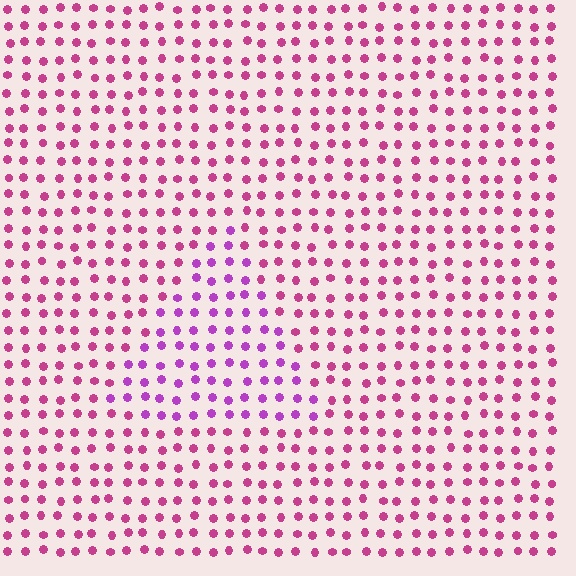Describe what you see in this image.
The image is filled with small magenta elements in a uniform arrangement. A triangle-shaped region is visible where the elements are tinted to a slightly different hue, forming a subtle color boundary.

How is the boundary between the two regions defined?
The boundary is defined purely by a slight shift in hue (about 32 degrees). Spacing, size, and orientation are identical on both sides.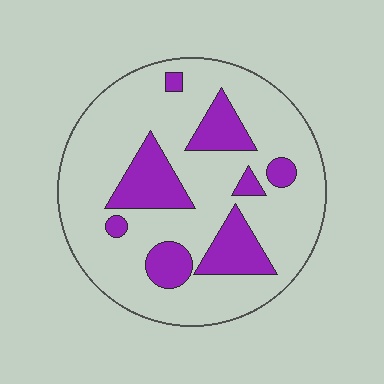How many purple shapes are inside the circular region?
8.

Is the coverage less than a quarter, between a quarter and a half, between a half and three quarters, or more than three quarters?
Less than a quarter.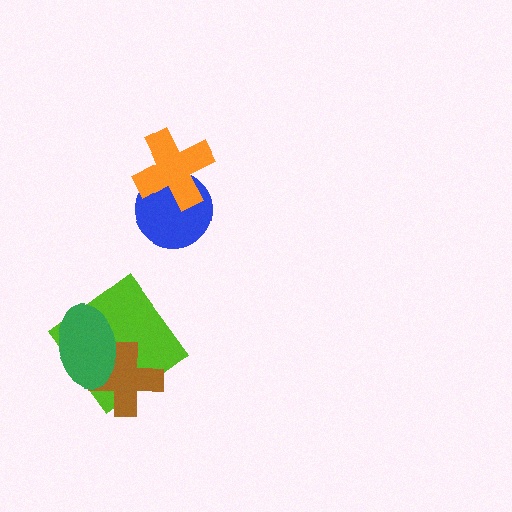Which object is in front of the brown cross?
The green ellipse is in front of the brown cross.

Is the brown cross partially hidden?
Yes, it is partially covered by another shape.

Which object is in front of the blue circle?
The orange cross is in front of the blue circle.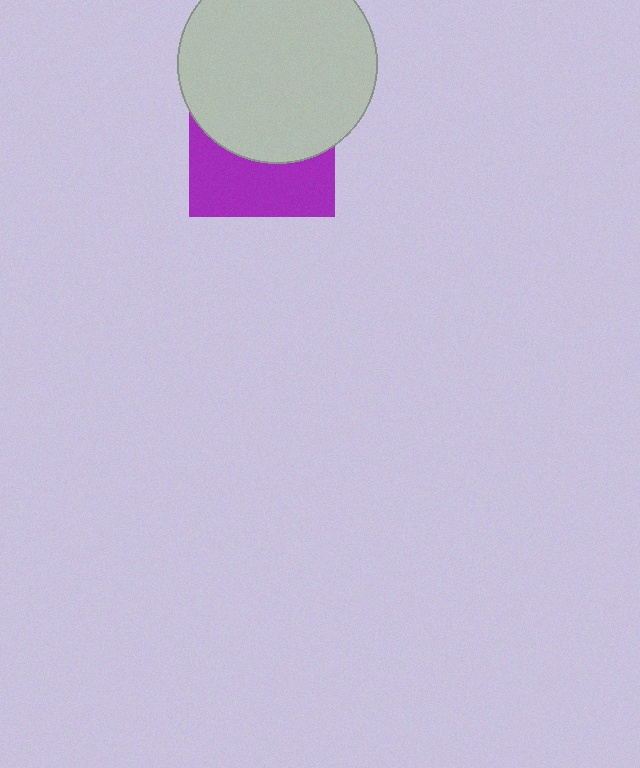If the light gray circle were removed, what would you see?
You would see the complete purple square.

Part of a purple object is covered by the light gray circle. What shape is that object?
It is a square.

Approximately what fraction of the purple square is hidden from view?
Roughly 55% of the purple square is hidden behind the light gray circle.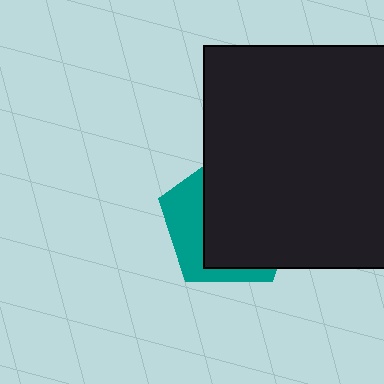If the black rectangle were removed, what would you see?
You would see the complete teal pentagon.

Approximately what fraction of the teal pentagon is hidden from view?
Roughly 68% of the teal pentagon is hidden behind the black rectangle.